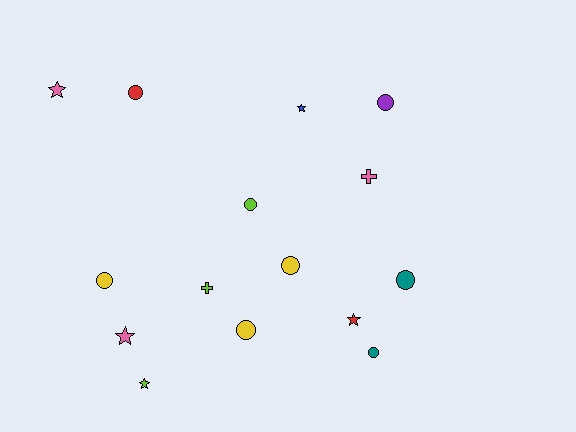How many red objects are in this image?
There are 2 red objects.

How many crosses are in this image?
There are 2 crosses.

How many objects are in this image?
There are 15 objects.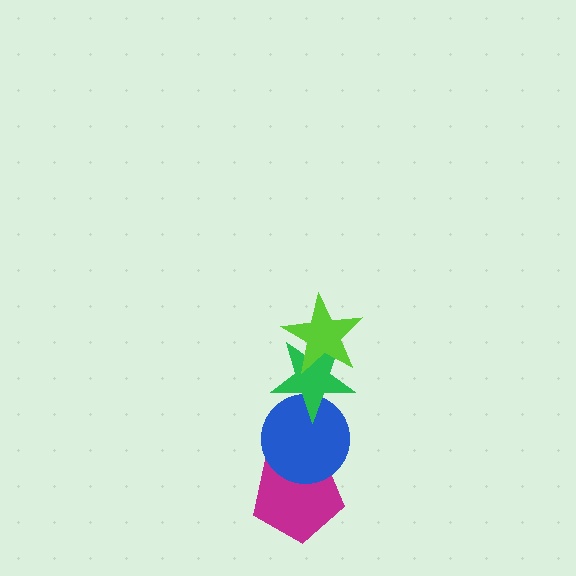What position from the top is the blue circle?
The blue circle is 3rd from the top.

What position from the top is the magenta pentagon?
The magenta pentagon is 4th from the top.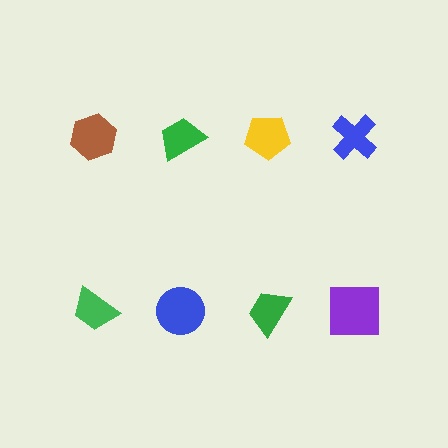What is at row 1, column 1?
A brown hexagon.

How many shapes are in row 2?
4 shapes.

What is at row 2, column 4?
A purple square.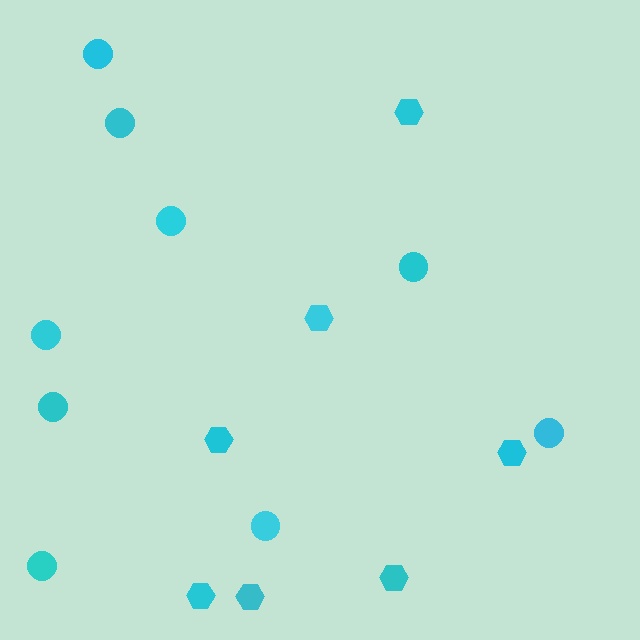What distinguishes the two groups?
There are 2 groups: one group of hexagons (7) and one group of circles (9).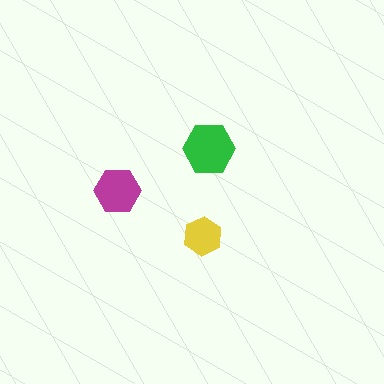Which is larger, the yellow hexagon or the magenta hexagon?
The magenta one.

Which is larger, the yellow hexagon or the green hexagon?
The green one.